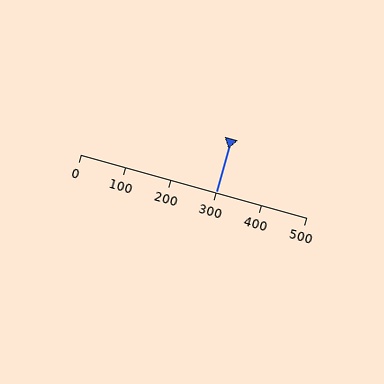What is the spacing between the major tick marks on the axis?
The major ticks are spaced 100 apart.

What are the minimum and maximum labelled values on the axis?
The axis runs from 0 to 500.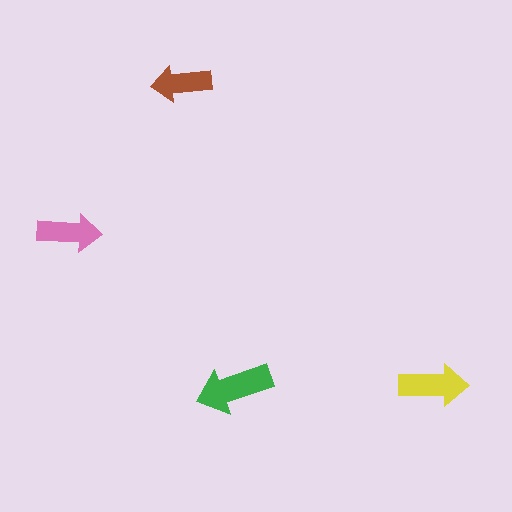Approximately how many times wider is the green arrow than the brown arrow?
About 1.5 times wider.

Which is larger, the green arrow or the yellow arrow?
The green one.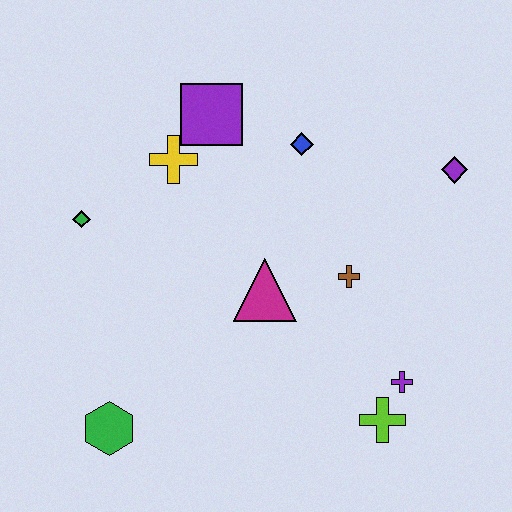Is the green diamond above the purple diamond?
No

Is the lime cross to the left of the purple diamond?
Yes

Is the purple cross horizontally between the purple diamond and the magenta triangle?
Yes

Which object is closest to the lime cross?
The purple cross is closest to the lime cross.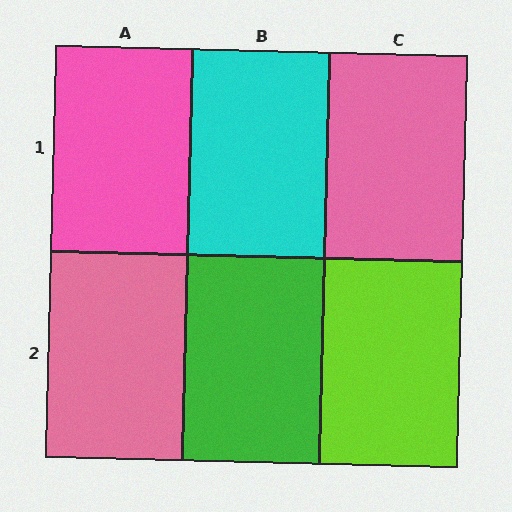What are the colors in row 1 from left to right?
Pink, cyan, pink.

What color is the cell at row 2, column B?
Green.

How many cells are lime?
1 cell is lime.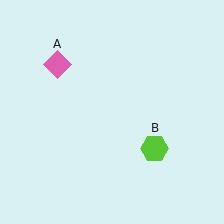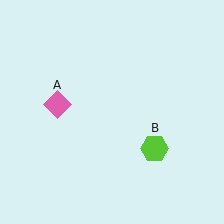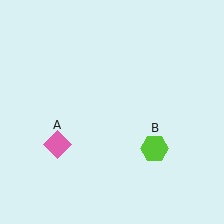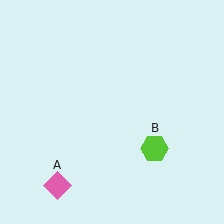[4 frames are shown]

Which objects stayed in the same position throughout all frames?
Lime hexagon (object B) remained stationary.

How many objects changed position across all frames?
1 object changed position: pink diamond (object A).